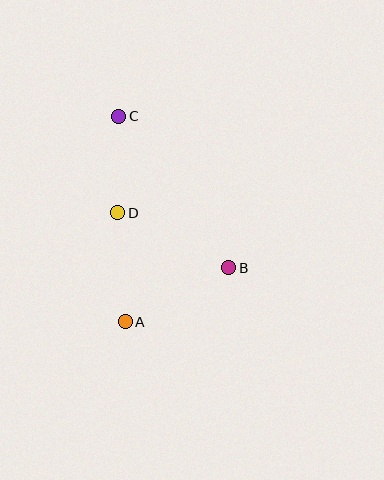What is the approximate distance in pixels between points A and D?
The distance between A and D is approximately 109 pixels.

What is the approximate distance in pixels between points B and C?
The distance between B and C is approximately 187 pixels.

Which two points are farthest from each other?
Points A and C are farthest from each other.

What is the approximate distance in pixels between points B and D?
The distance between B and D is approximately 124 pixels.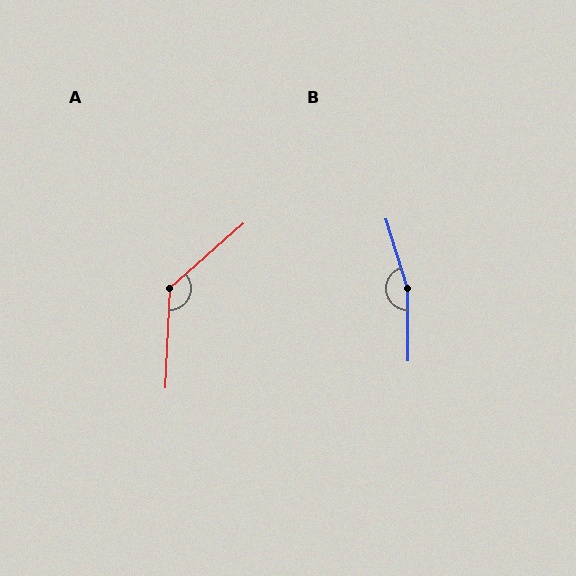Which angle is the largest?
B, at approximately 163 degrees.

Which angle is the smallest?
A, at approximately 134 degrees.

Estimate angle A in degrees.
Approximately 134 degrees.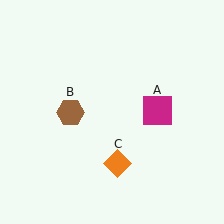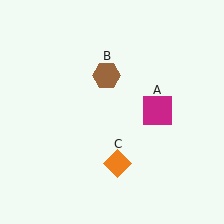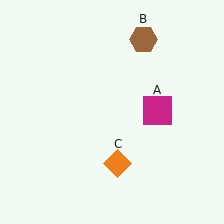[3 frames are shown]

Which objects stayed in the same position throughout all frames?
Magenta square (object A) and orange diamond (object C) remained stationary.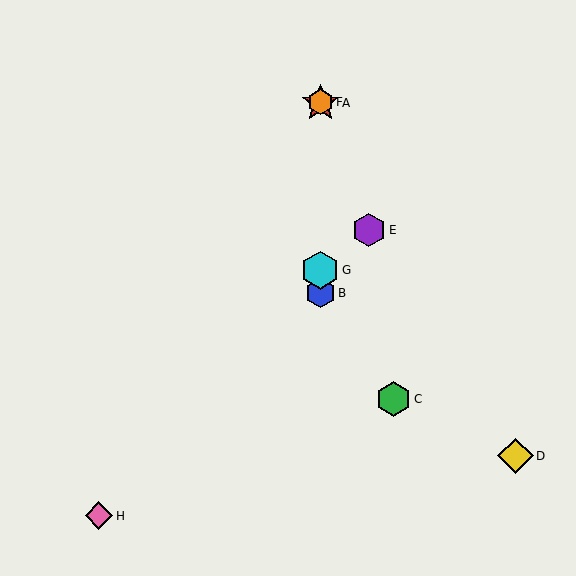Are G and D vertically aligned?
No, G is at x≈320 and D is at x≈515.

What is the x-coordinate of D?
Object D is at x≈515.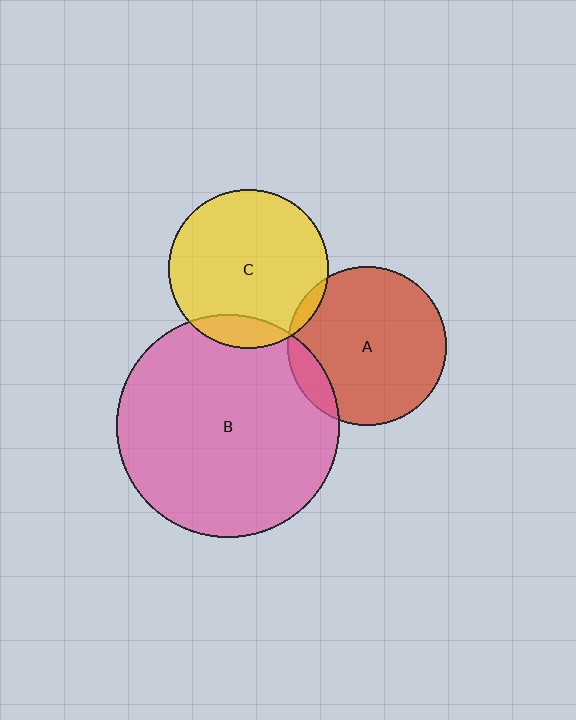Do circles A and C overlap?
Yes.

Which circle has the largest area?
Circle B (pink).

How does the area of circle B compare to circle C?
Approximately 2.0 times.